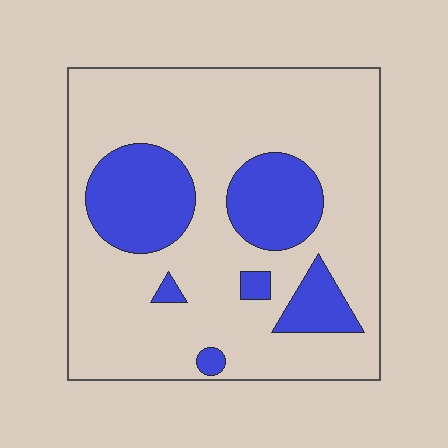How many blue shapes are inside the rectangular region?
6.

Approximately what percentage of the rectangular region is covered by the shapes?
Approximately 25%.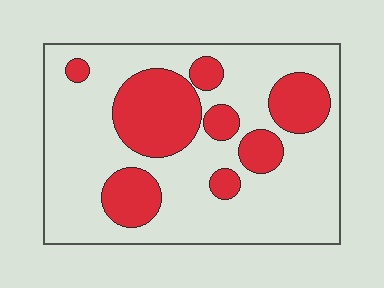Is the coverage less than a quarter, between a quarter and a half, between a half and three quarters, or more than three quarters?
Between a quarter and a half.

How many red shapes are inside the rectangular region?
8.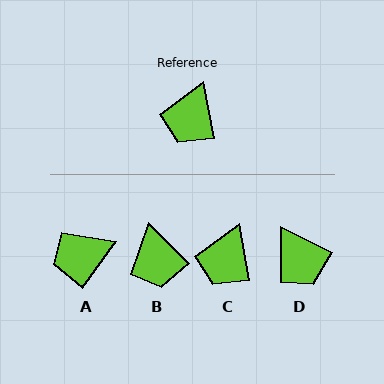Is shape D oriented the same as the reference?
No, it is off by about 54 degrees.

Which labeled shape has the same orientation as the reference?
C.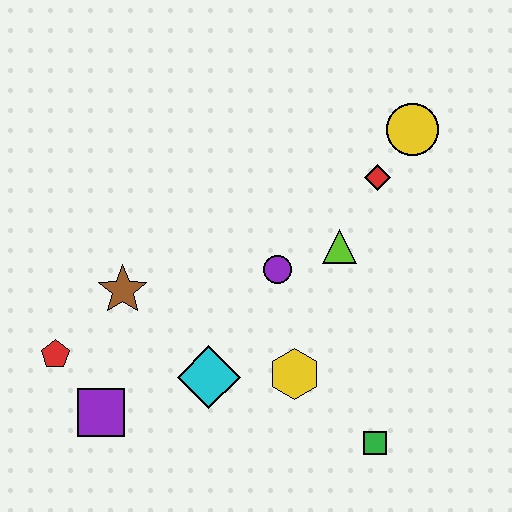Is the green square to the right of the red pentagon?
Yes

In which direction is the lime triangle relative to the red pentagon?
The lime triangle is to the right of the red pentagon.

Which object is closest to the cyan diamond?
The yellow hexagon is closest to the cyan diamond.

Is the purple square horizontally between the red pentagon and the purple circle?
Yes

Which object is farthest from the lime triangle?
The red pentagon is farthest from the lime triangle.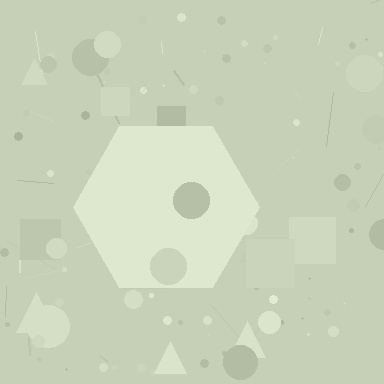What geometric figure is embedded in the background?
A hexagon is embedded in the background.